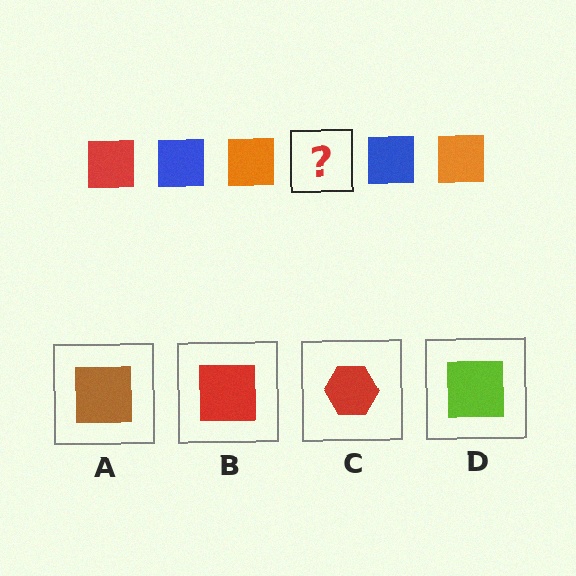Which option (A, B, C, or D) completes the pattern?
B.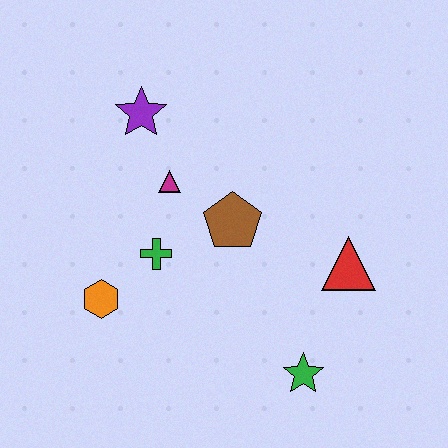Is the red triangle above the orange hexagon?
Yes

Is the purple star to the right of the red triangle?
No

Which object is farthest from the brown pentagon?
The green star is farthest from the brown pentagon.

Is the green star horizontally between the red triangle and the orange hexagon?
Yes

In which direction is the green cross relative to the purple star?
The green cross is below the purple star.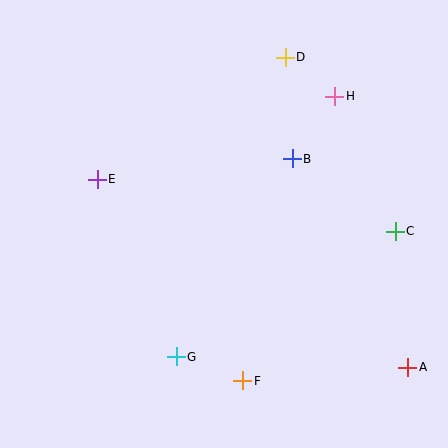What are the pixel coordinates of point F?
Point F is at (243, 381).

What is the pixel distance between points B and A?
The distance between B and A is 238 pixels.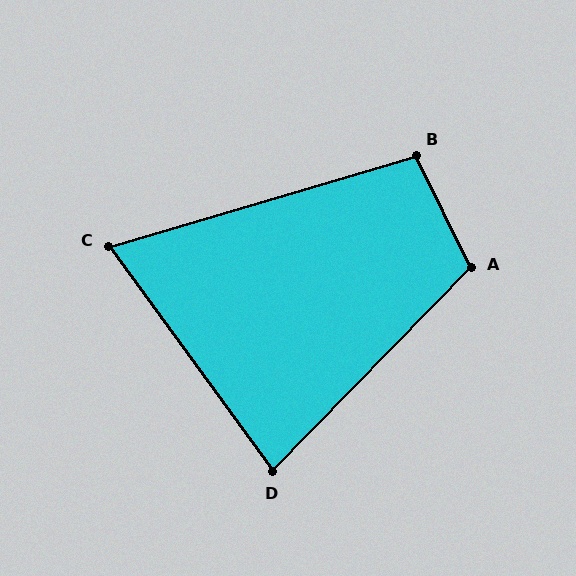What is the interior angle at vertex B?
Approximately 100 degrees (obtuse).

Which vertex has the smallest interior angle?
C, at approximately 70 degrees.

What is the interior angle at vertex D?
Approximately 80 degrees (acute).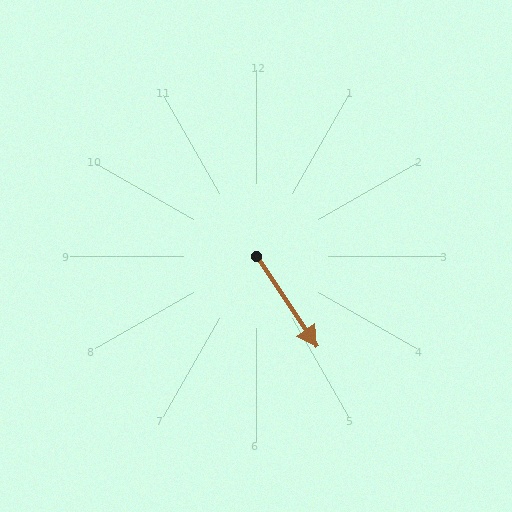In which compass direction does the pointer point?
Southeast.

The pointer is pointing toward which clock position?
Roughly 5 o'clock.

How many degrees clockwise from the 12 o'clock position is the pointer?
Approximately 146 degrees.